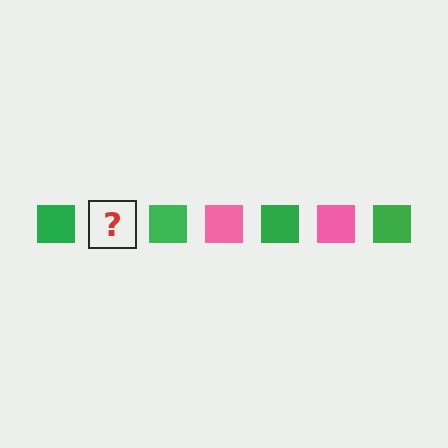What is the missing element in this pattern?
The missing element is a pink square.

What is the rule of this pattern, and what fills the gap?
The rule is that the pattern cycles through green, pink squares. The gap should be filled with a pink square.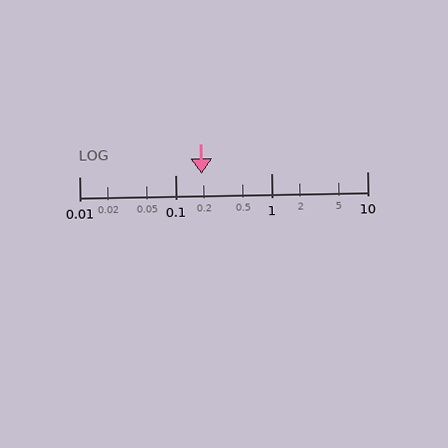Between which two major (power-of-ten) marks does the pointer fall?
The pointer is between 0.1 and 1.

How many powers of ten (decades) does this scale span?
The scale spans 3 decades, from 0.01 to 10.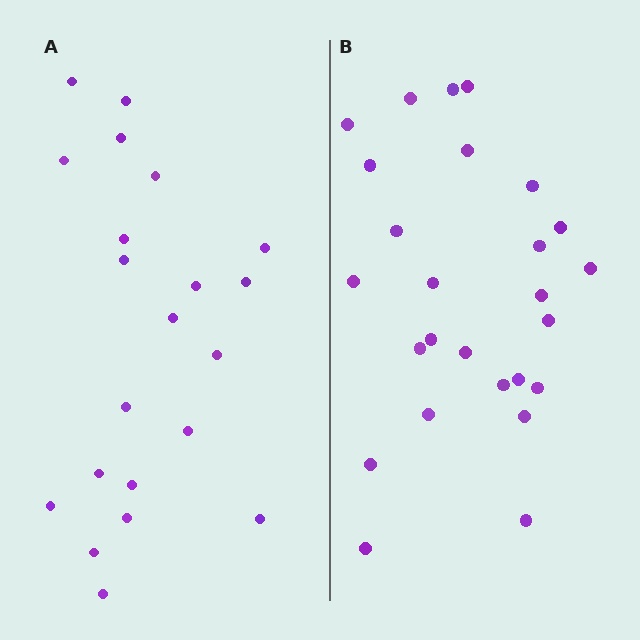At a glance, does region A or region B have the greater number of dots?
Region B (the right region) has more dots.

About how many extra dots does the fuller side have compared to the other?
Region B has about 5 more dots than region A.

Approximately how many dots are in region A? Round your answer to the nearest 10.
About 20 dots. (The exact count is 21, which rounds to 20.)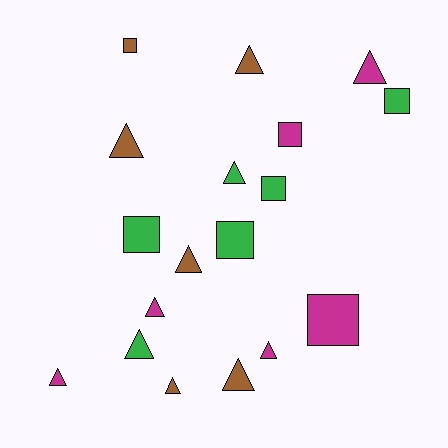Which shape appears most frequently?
Triangle, with 11 objects.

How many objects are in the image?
There are 18 objects.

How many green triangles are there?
There are 2 green triangles.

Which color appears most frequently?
Brown, with 6 objects.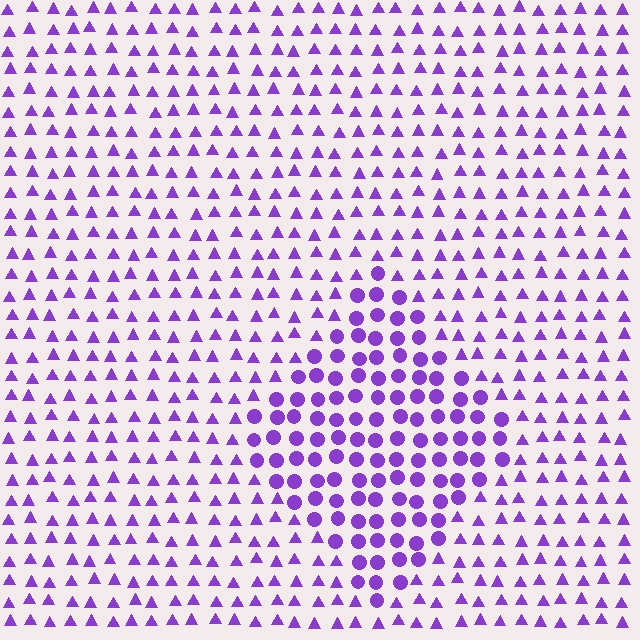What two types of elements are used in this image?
The image uses circles inside the diamond region and triangles outside it.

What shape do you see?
I see a diamond.